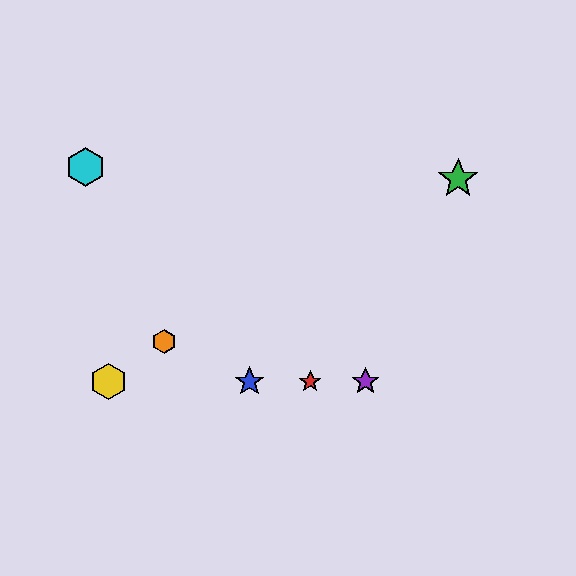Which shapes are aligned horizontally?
The red star, the blue star, the yellow hexagon, the purple star are aligned horizontally.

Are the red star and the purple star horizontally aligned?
Yes, both are at y≈382.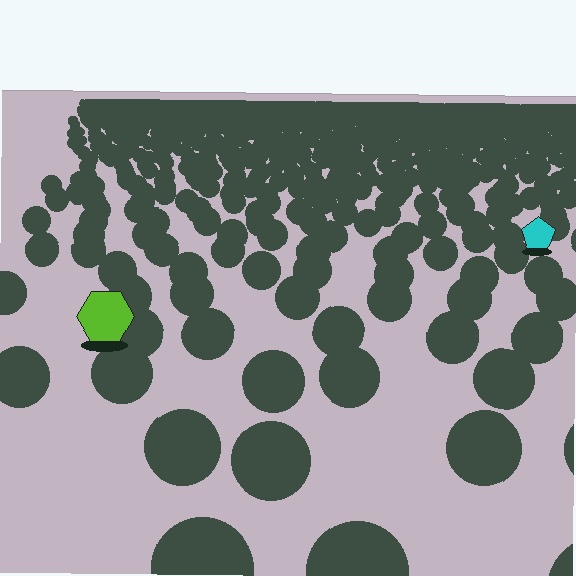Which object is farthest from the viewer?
The cyan pentagon is farthest from the viewer. It appears smaller and the ground texture around it is denser.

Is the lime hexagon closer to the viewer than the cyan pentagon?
Yes. The lime hexagon is closer — you can tell from the texture gradient: the ground texture is coarser near it.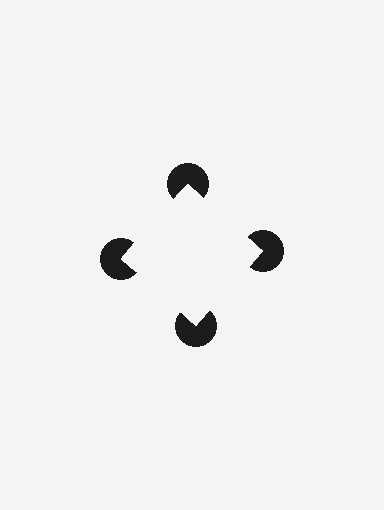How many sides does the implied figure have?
4 sides.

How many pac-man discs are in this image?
There are 4 — one at each vertex of the illusory square.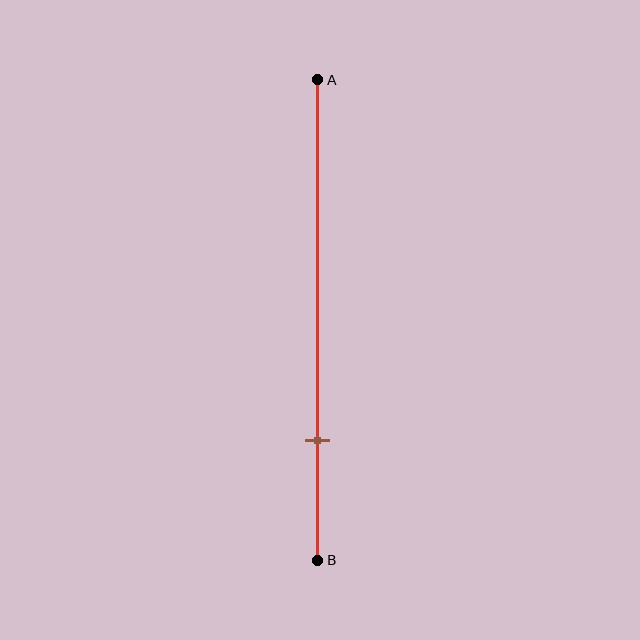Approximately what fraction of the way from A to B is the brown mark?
The brown mark is approximately 75% of the way from A to B.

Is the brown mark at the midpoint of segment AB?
No, the mark is at about 75% from A, not at the 50% midpoint.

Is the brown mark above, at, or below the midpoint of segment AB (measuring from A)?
The brown mark is below the midpoint of segment AB.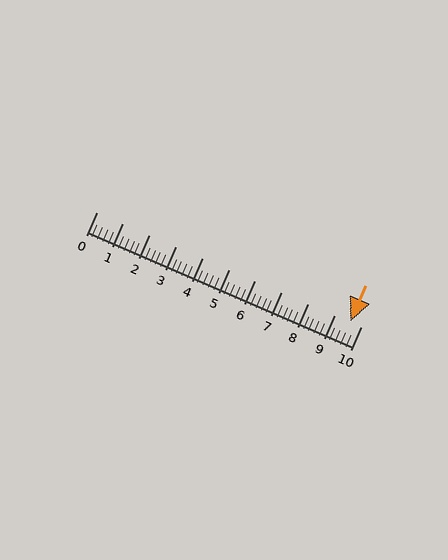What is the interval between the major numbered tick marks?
The major tick marks are spaced 1 units apart.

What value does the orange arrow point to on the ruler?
The orange arrow points to approximately 9.6.